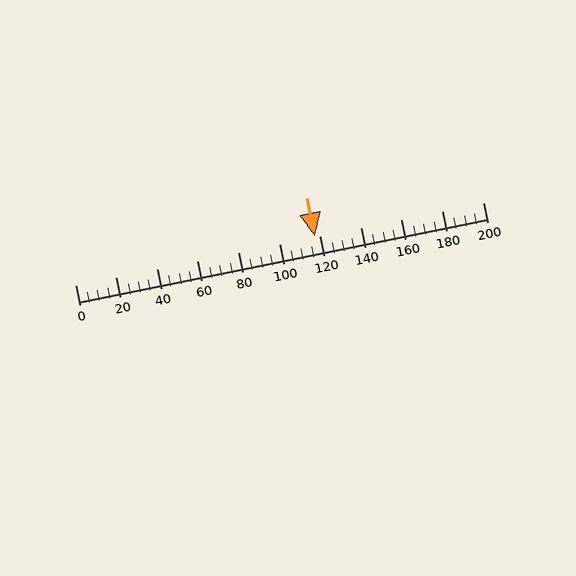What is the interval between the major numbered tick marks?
The major tick marks are spaced 20 units apart.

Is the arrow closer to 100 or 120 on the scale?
The arrow is closer to 120.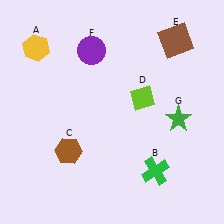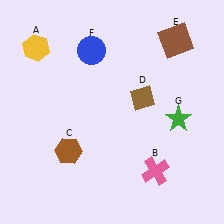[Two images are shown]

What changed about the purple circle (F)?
In Image 1, F is purple. In Image 2, it changed to blue.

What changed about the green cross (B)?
In Image 1, B is green. In Image 2, it changed to pink.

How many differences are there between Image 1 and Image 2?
There are 3 differences between the two images.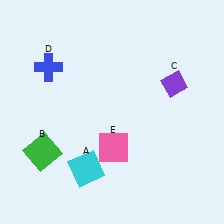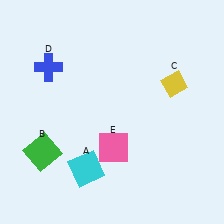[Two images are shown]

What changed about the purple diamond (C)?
In Image 1, C is purple. In Image 2, it changed to yellow.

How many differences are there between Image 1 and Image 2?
There is 1 difference between the two images.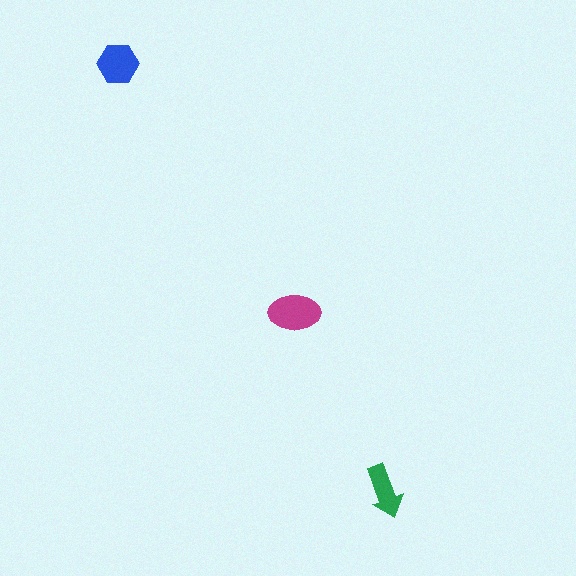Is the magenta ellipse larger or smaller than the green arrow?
Larger.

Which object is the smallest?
The green arrow.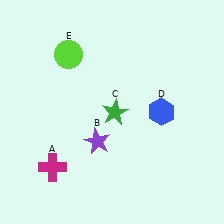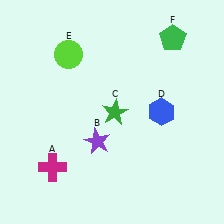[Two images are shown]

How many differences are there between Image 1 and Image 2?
There is 1 difference between the two images.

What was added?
A green pentagon (F) was added in Image 2.